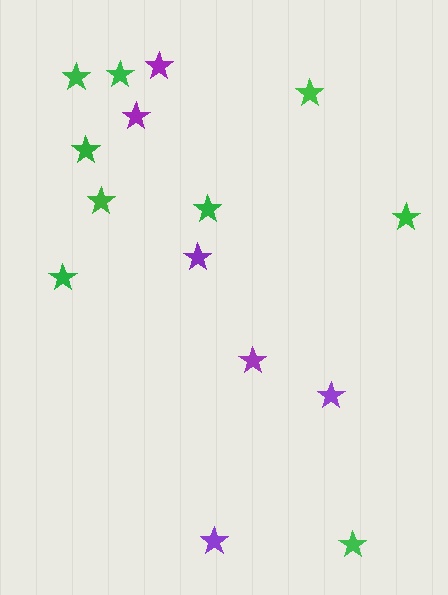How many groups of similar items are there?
There are 2 groups: one group of purple stars (6) and one group of green stars (9).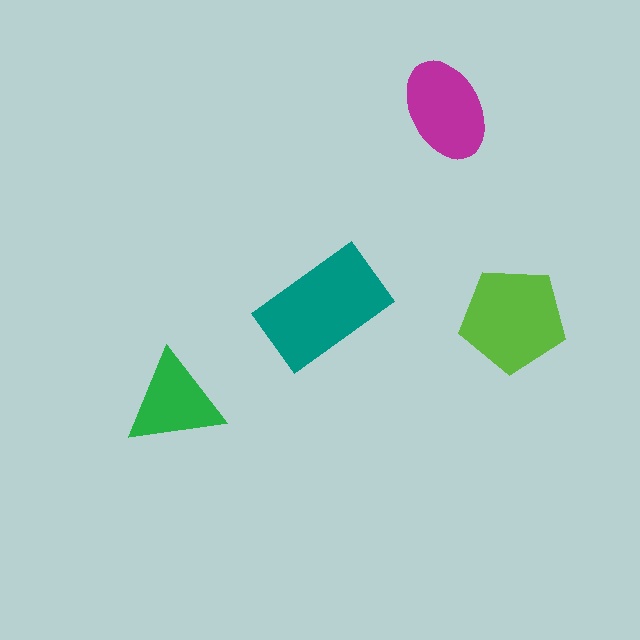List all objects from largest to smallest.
The teal rectangle, the lime pentagon, the magenta ellipse, the green triangle.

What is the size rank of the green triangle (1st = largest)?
4th.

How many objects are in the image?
There are 4 objects in the image.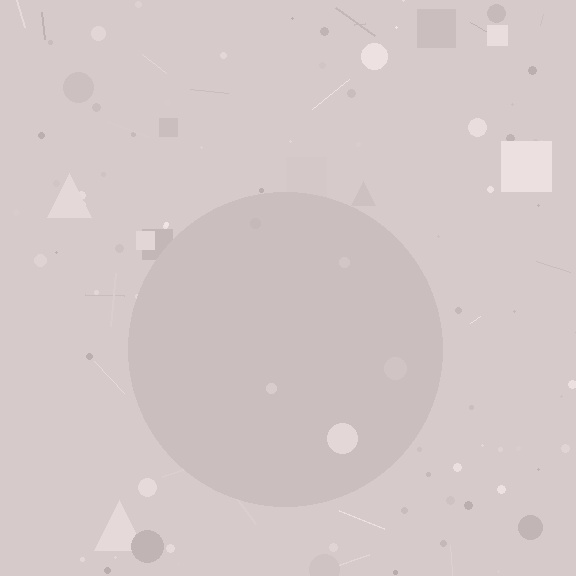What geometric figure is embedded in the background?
A circle is embedded in the background.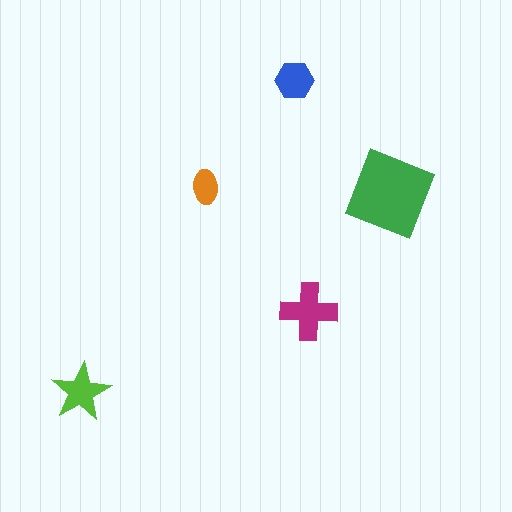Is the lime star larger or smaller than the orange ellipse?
Larger.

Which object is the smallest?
The orange ellipse.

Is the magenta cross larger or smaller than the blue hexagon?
Larger.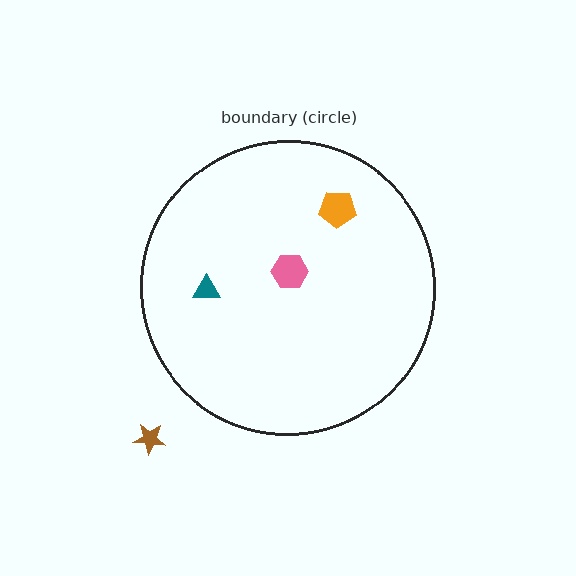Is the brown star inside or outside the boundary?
Outside.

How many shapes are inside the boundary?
3 inside, 1 outside.